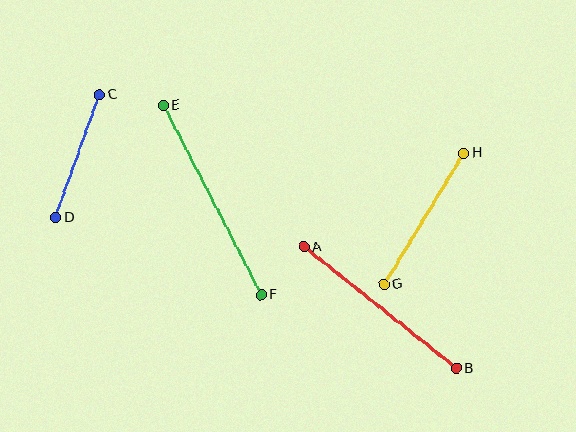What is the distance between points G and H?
The distance is approximately 154 pixels.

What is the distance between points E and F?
The distance is approximately 213 pixels.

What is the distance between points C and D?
The distance is approximately 131 pixels.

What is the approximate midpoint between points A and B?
The midpoint is at approximately (380, 308) pixels.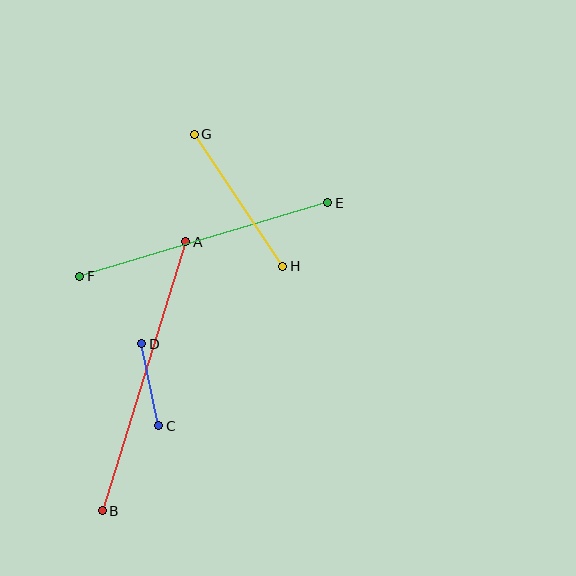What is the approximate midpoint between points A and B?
The midpoint is at approximately (144, 376) pixels.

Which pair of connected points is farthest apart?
Points A and B are farthest apart.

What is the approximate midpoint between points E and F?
The midpoint is at approximately (204, 239) pixels.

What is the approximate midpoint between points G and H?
The midpoint is at approximately (239, 200) pixels.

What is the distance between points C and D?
The distance is approximately 84 pixels.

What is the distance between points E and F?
The distance is approximately 259 pixels.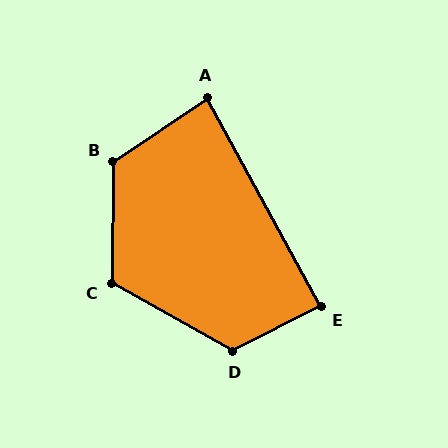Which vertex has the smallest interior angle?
A, at approximately 84 degrees.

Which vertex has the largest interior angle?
B, at approximately 125 degrees.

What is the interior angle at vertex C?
Approximately 118 degrees (obtuse).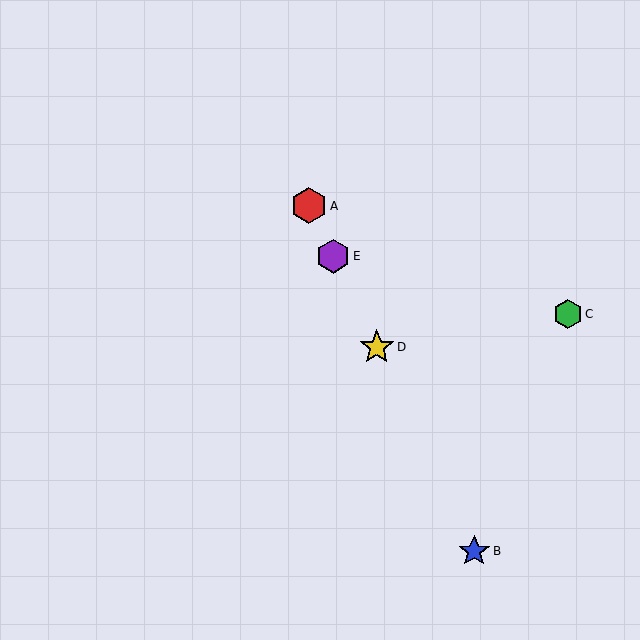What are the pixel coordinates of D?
Object D is at (377, 347).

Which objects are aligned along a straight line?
Objects A, B, D, E are aligned along a straight line.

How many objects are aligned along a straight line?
4 objects (A, B, D, E) are aligned along a straight line.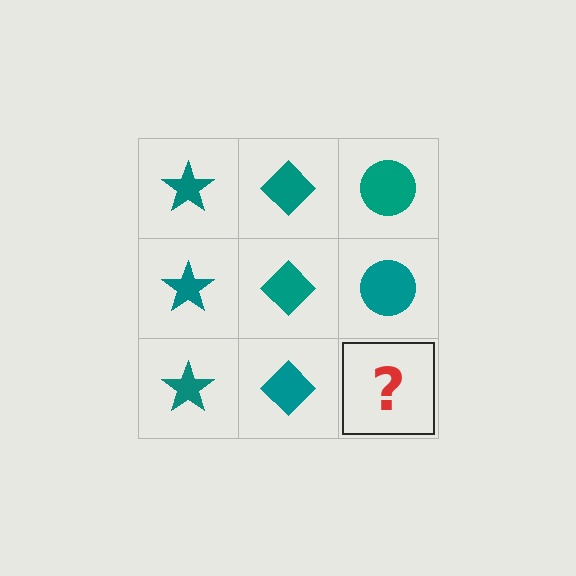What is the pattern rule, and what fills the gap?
The rule is that each column has a consistent shape. The gap should be filled with a teal circle.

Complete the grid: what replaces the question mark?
The question mark should be replaced with a teal circle.